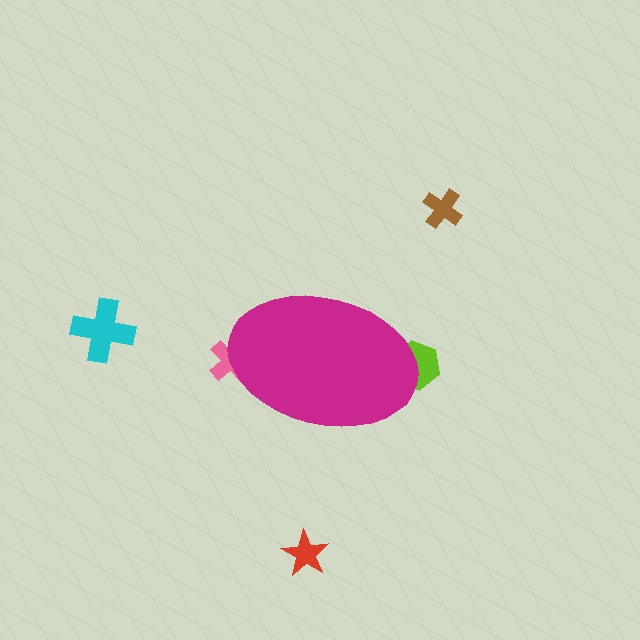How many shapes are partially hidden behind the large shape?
2 shapes are partially hidden.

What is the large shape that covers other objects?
A magenta ellipse.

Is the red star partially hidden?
No, the red star is fully visible.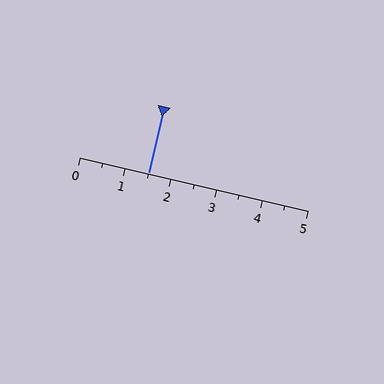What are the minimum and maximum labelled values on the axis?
The axis runs from 0 to 5.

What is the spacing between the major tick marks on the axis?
The major ticks are spaced 1 apart.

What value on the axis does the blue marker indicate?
The marker indicates approximately 1.5.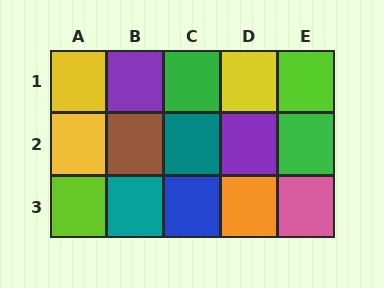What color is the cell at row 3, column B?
Teal.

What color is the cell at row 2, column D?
Purple.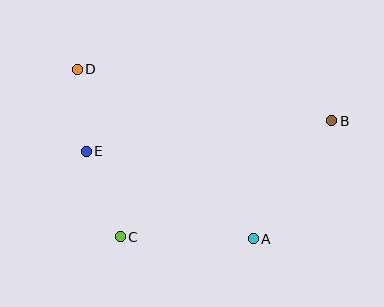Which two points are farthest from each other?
Points B and D are farthest from each other.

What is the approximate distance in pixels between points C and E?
The distance between C and E is approximately 92 pixels.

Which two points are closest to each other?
Points D and E are closest to each other.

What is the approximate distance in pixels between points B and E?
The distance between B and E is approximately 247 pixels.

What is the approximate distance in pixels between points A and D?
The distance between A and D is approximately 245 pixels.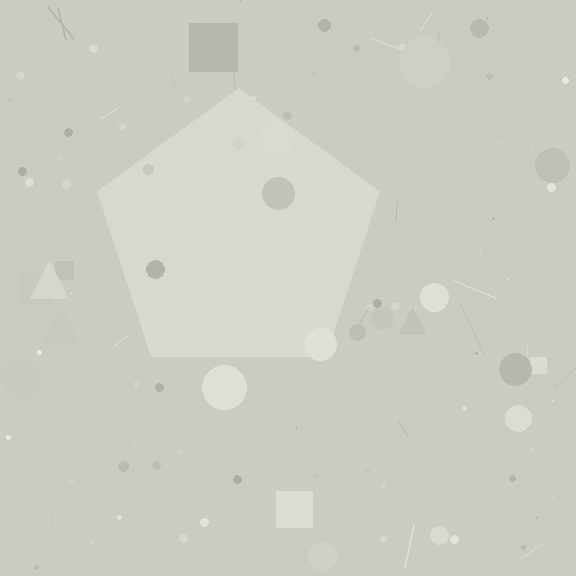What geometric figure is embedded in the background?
A pentagon is embedded in the background.